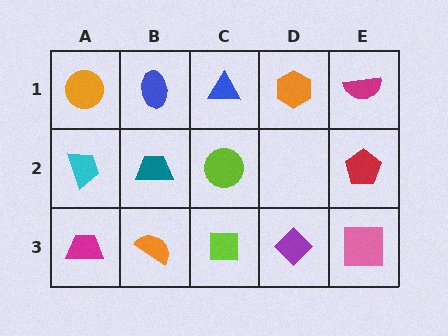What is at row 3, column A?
A magenta trapezoid.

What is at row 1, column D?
An orange hexagon.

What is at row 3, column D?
A purple diamond.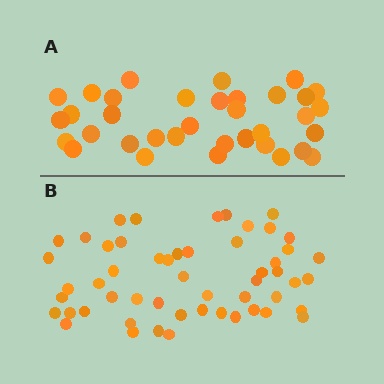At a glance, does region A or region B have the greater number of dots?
Region B (the bottom region) has more dots.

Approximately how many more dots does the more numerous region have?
Region B has approximately 20 more dots than region A.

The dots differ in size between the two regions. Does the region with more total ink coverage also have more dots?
No. Region A has more total ink coverage because its dots are larger, but region B actually contains more individual dots. Total area can be misleading — the number of items is what matters here.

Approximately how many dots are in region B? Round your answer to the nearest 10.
About 50 dots. (The exact count is 53, which rounds to 50.)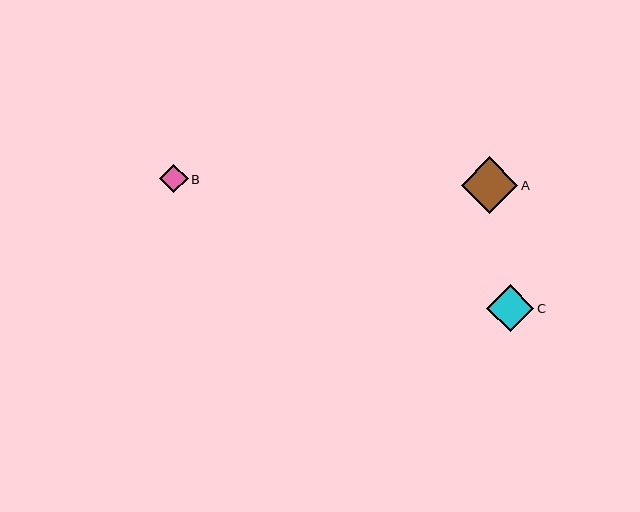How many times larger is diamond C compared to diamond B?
Diamond C is approximately 1.6 times the size of diamond B.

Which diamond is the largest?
Diamond A is the largest with a size of approximately 56 pixels.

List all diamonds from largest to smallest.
From largest to smallest: A, C, B.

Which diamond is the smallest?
Diamond B is the smallest with a size of approximately 29 pixels.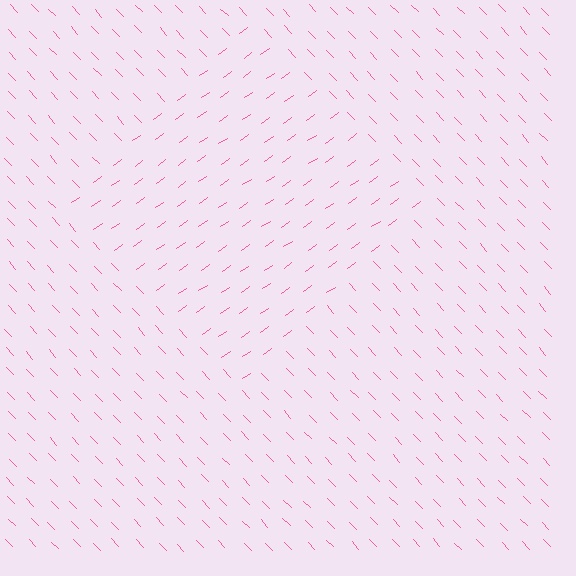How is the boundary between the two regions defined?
The boundary is defined purely by a change in line orientation (approximately 82 degrees difference). All lines are the same color and thickness.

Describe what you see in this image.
The image is filled with small pink line segments. A diamond region in the image has lines oriented differently from the surrounding lines, creating a visible texture boundary.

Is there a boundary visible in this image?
Yes, there is a texture boundary formed by a change in line orientation.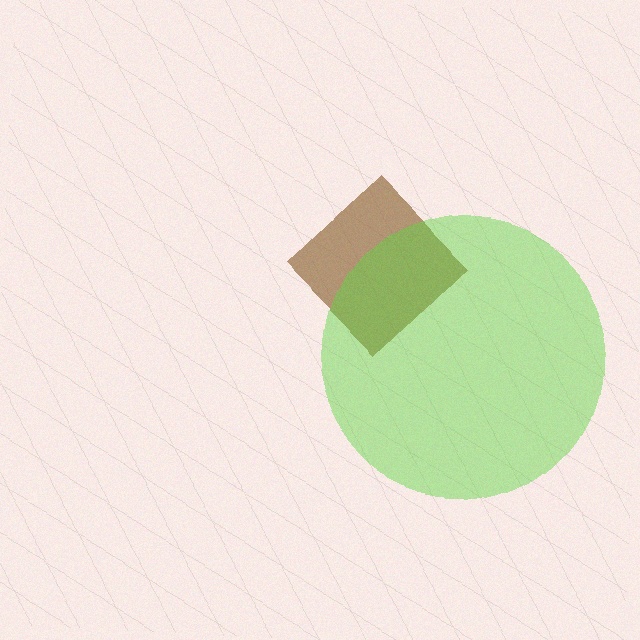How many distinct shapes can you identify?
There are 2 distinct shapes: a brown diamond, a lime circle.